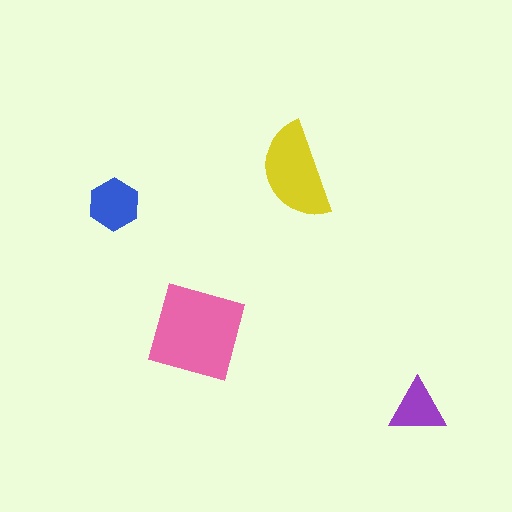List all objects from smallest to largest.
The purple triangle, the blue hexagon, the yellow semicircle, the pink square.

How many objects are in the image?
There are 4 objects in the image.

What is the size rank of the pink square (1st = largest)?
1st.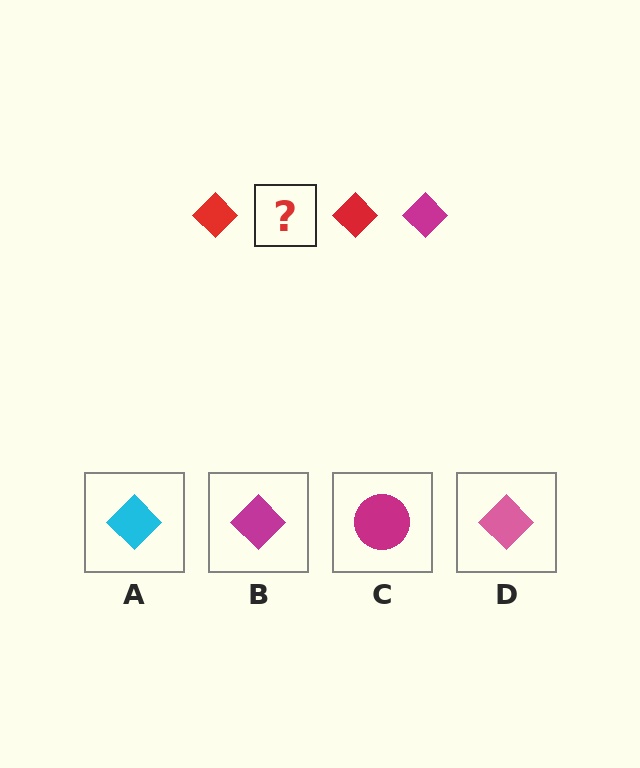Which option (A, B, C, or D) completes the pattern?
B.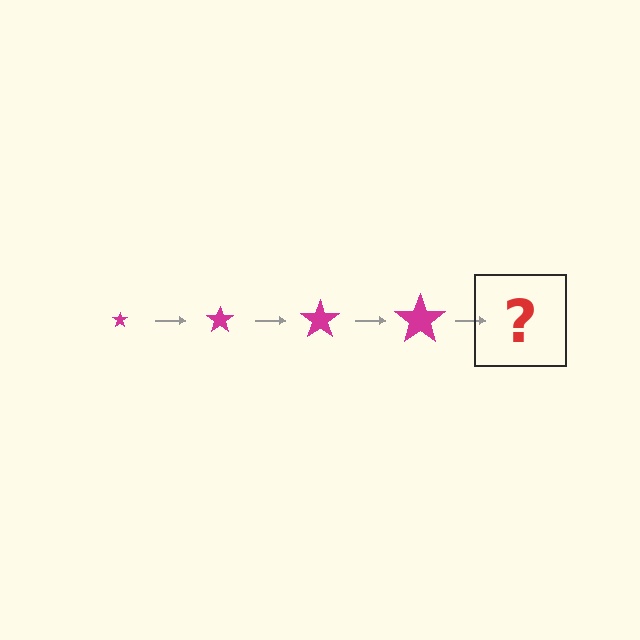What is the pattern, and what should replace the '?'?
The pattern is that the star gets progressively larger each step. The '?' should be a magenta star, larger than the previous one.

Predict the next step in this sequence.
The next step is a magenta star, larger than the previous one.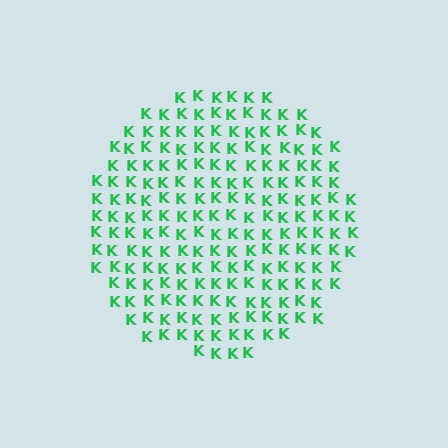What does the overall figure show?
The overall figure shows a circle.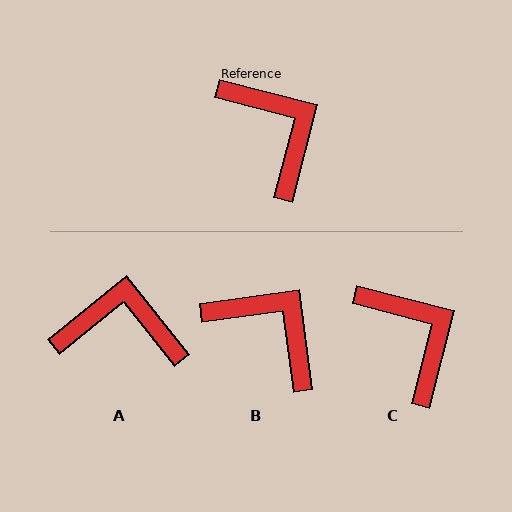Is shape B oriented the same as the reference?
No, it is off by about 22 degrees.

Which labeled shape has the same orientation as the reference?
C.